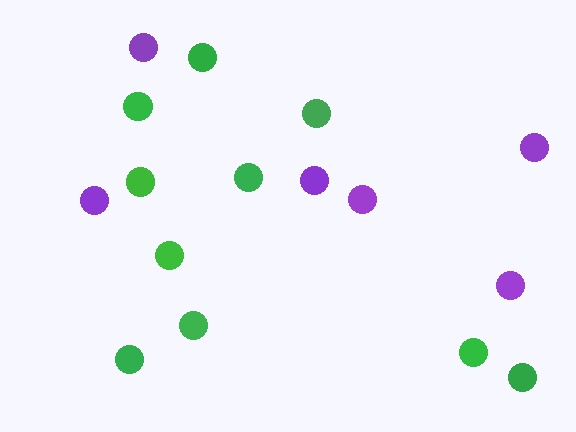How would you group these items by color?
There are 2 groups: one group of green circles (10) and one group of purple circles (6).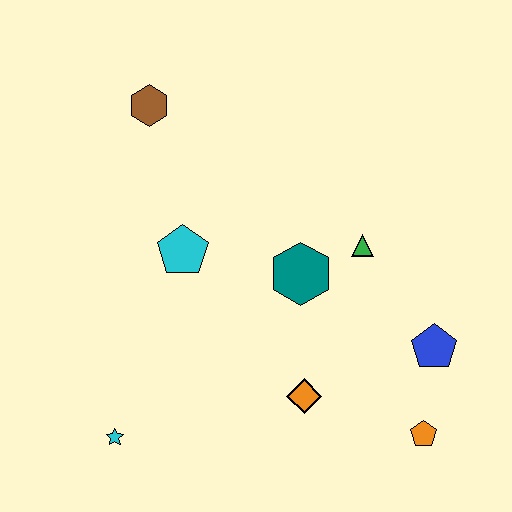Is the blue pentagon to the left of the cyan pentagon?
No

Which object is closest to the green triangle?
The teal hexagon is closest to the green triangle.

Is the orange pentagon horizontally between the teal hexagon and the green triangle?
No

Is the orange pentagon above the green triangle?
No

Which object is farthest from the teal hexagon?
The cyan star is farthest from the teal hexagon.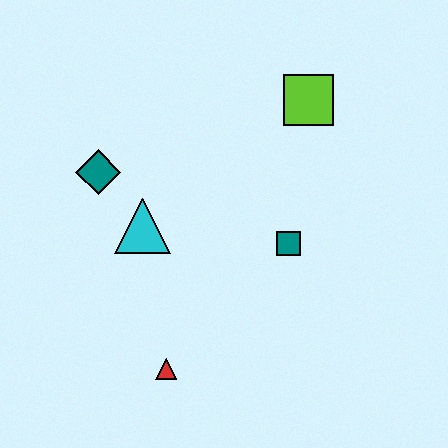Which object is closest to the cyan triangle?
The teal diamond is closest to the cyan triangle.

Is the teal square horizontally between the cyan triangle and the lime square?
Yes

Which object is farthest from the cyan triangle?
The lime square is farthest from the cyan triangle.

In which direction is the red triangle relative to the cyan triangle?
The red triangle is below the cyan triangle.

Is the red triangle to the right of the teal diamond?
Yes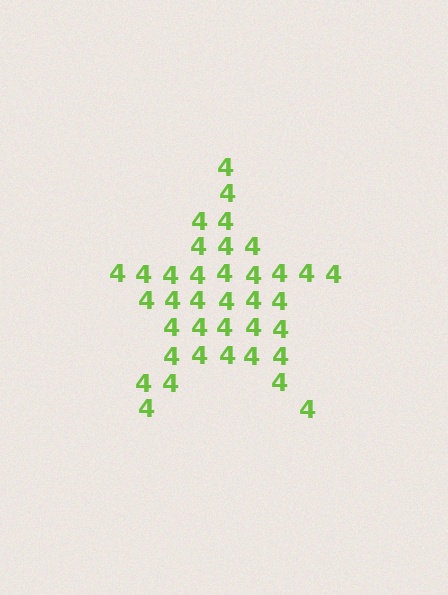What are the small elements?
The small elements are digit 4's.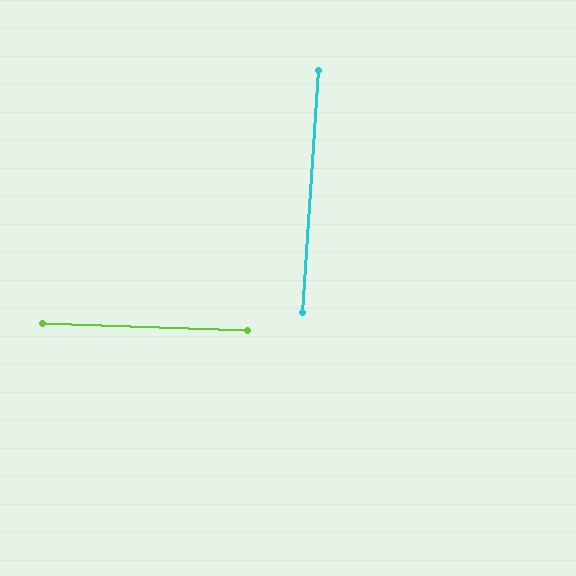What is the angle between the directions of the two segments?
Approximately 88 degrees.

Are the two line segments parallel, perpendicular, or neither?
Perpendicular — they meet at approximately 88°.